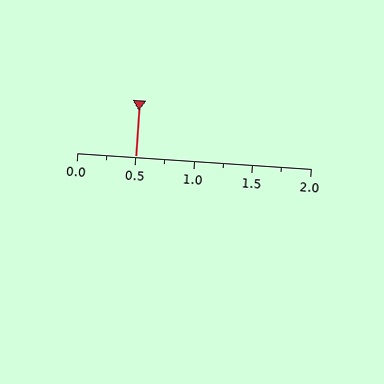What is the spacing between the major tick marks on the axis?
The major ticks are spaced 0.5 apart.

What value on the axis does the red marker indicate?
The marker indicates approximately 0.5.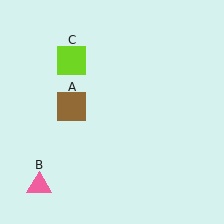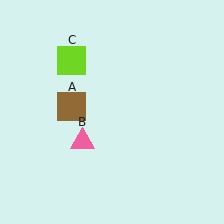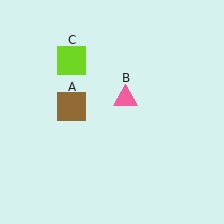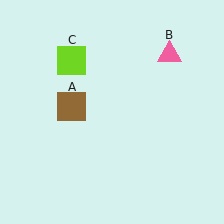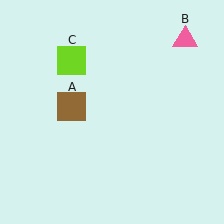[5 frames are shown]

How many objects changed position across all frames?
1 object changed position: pink triangle (object B).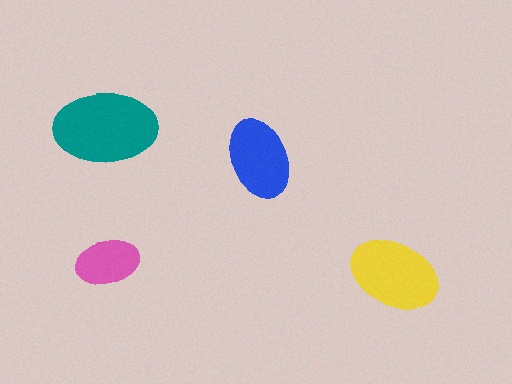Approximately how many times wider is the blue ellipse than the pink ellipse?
About 1.5 times wider.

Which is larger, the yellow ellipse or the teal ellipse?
The teal one.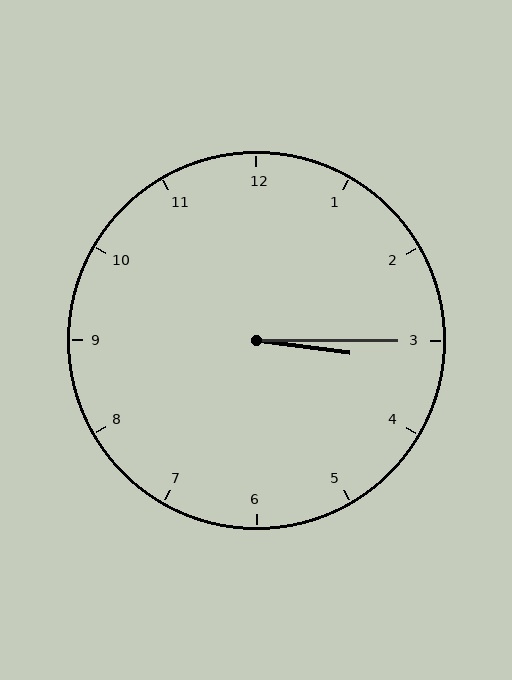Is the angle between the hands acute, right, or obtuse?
It is acute.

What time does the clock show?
3:15.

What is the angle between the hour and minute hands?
Approximately 8 degrees.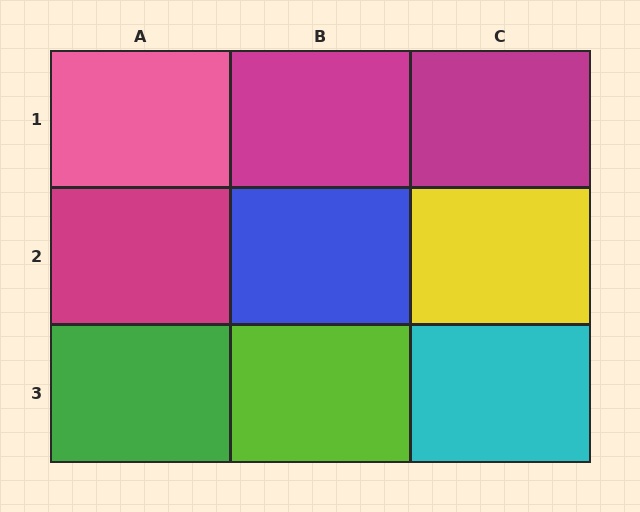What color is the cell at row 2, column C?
Yellow.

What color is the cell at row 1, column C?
Magenta.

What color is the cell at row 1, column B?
Magenta.